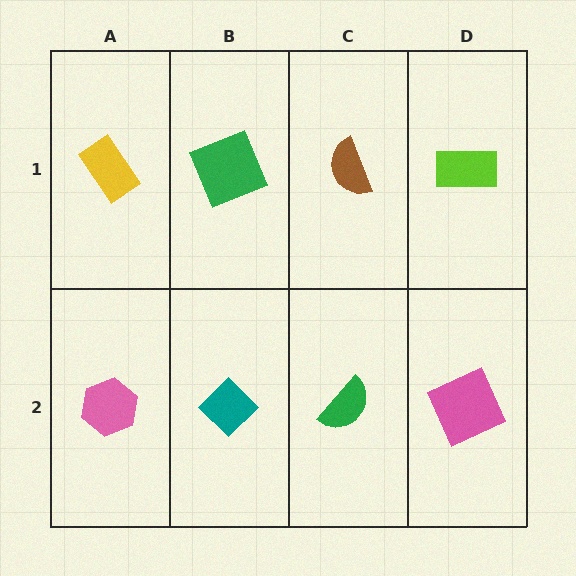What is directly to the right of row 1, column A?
A green square.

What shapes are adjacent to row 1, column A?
A pink hexagon (row 2, column A), a green square (row 1, column B).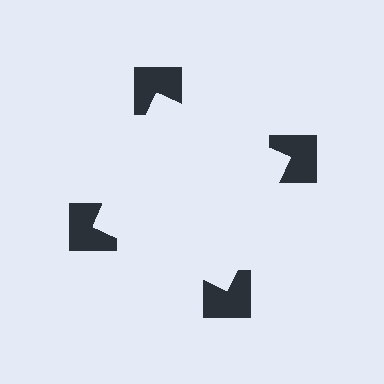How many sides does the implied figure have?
4 sides.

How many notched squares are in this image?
There are 4 — one at each vertex of the illusory square.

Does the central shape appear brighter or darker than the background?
It typically appears slightly brighter than the background, even though no actual brightness change is drawn.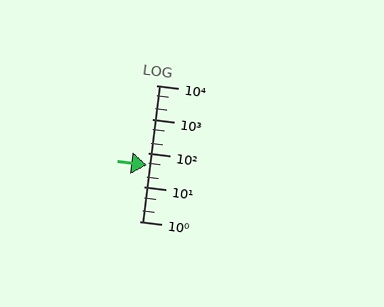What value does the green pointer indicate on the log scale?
The pointer indicates approximately 44.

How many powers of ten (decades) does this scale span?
The scale spans 4 decades, from 1 to 10000.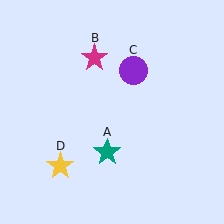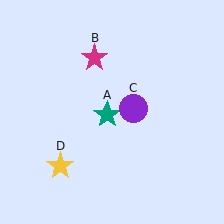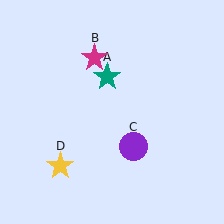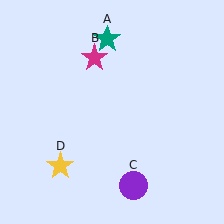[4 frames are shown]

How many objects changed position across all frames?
2 objects changed position: teal star (object A), purple circle (object C).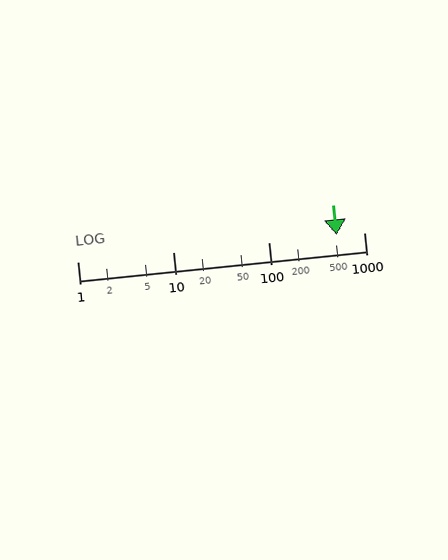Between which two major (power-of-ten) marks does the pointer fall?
The pointer is between 100 and 1000.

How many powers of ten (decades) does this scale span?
The scale spans 3 decades, from 1 to 1000.